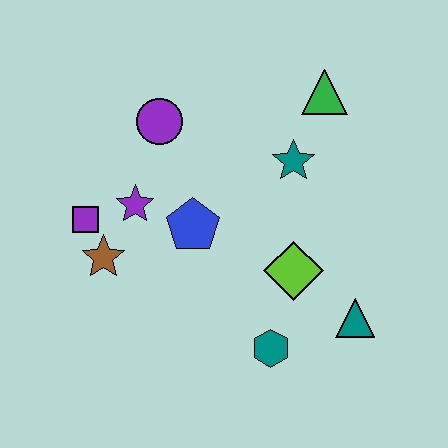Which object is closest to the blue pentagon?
The purple star is closest to the blue pentagon.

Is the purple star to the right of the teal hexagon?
No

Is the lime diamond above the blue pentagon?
No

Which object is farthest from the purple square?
The teal triangle is farthest from the purple square.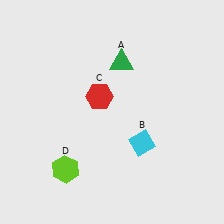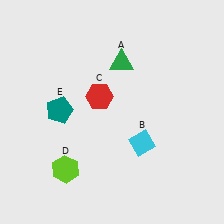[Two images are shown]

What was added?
A teal pentagon (E) was added in Image 2.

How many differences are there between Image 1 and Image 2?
There is 1 difference between the two images.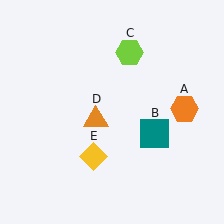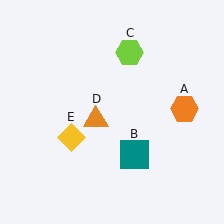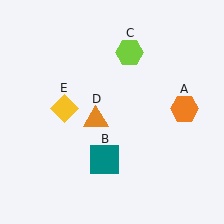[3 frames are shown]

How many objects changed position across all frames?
2 objects changed position: teal square (object B), yellow diamond (object E).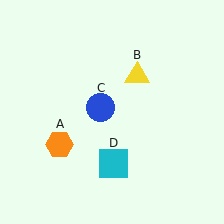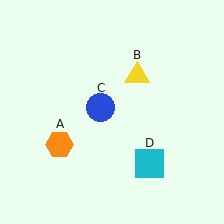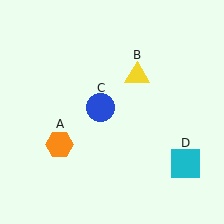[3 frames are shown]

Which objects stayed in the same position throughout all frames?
Orange hexagon (object A) and yellow triangle (object B) and blue circle (object C) remained stationary.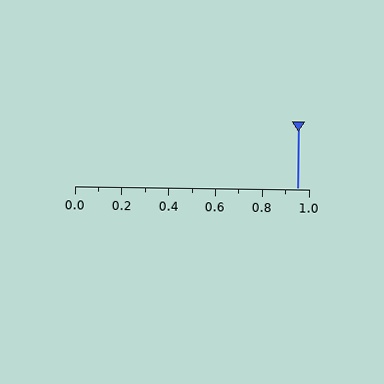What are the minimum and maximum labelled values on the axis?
The axis runs from 0.0 to 1.0.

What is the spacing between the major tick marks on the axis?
The major ticks are spaced 0.2 apart.